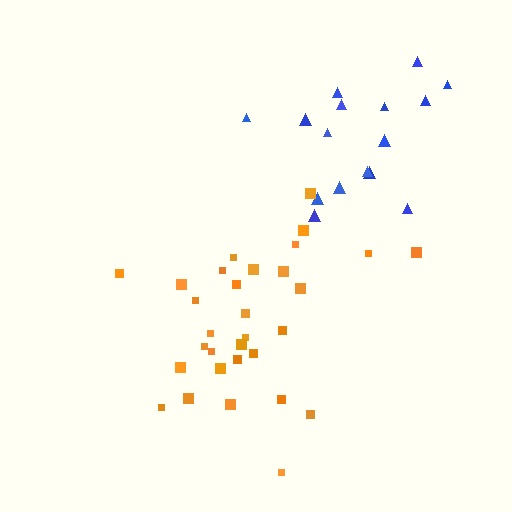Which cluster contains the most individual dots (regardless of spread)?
Orange (31).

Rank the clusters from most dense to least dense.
blue, orange.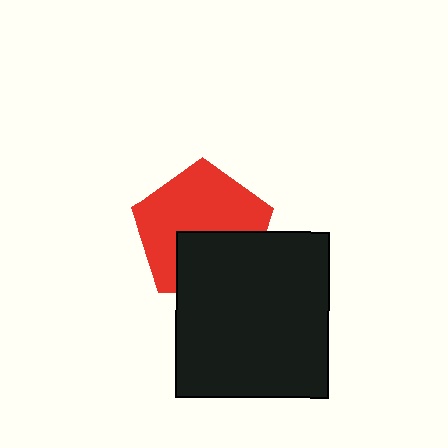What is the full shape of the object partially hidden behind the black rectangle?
The partially hidden object is a red pentagon.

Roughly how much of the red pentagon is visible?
About half of it is visible (roughly 63%).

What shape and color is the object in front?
The object in front is a black rectangle.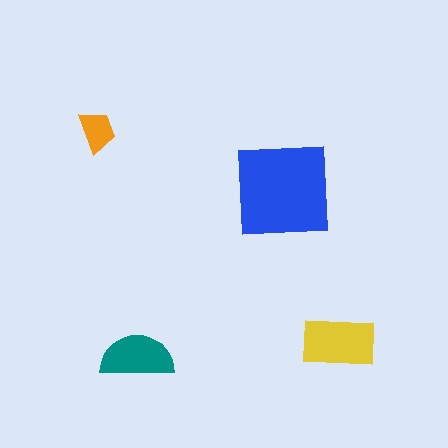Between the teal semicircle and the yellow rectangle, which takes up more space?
The yellow rectangle.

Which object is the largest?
The blue square.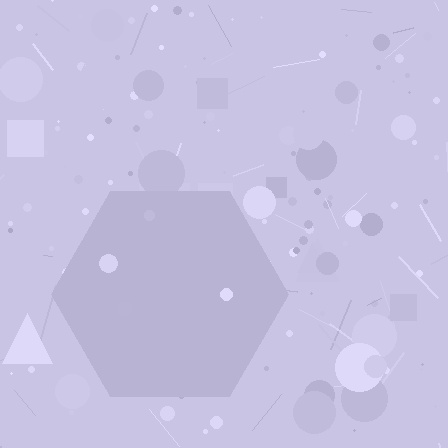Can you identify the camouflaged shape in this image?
The camouflaged shape is a hexagon.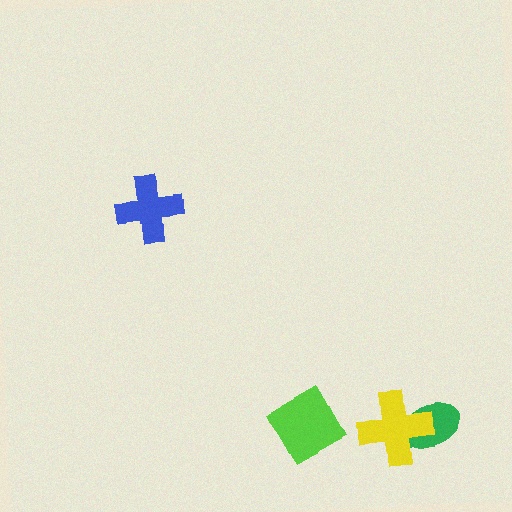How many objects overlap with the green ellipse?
1 object overlaps with the green ellipse.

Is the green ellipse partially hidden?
Yes, it is partially covered by another shape.